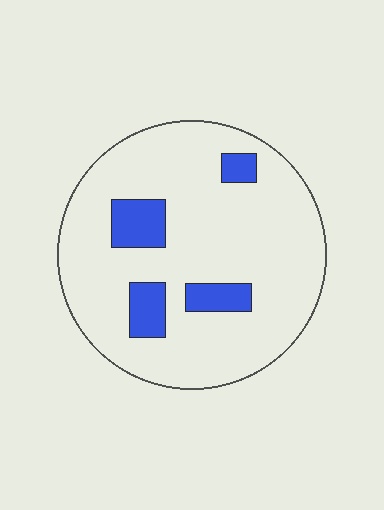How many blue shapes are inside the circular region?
4.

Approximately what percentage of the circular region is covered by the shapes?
Approximately 15%.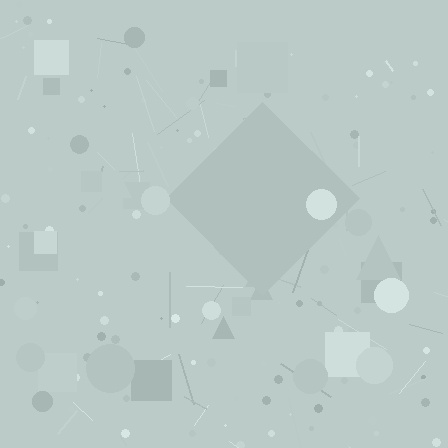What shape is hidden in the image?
A diamond is hidden in the image.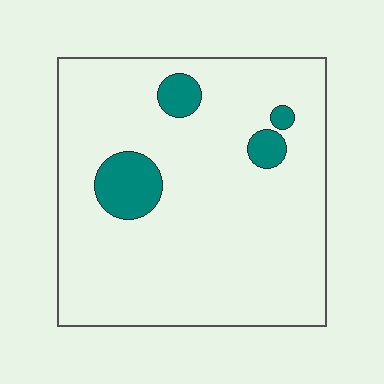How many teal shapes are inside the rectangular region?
4.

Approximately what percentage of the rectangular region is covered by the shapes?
Approximately 10%.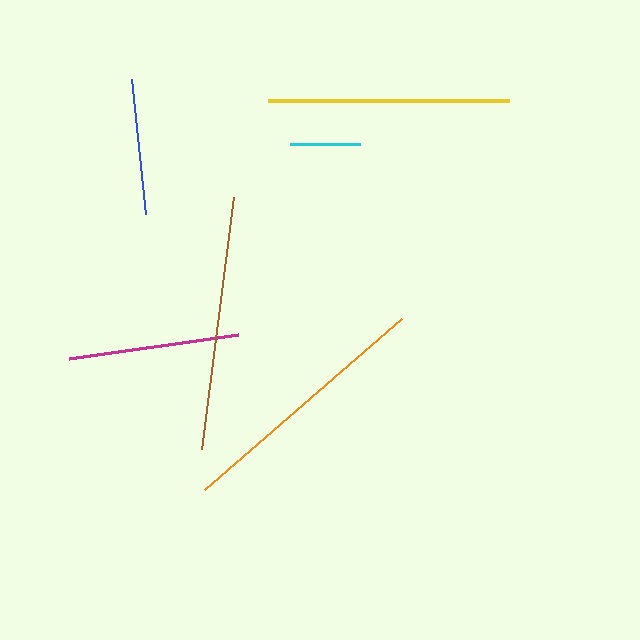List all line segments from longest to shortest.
From longest to shortest: orange, brown, yellow, magenta, blue, cyan.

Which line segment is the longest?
The orange line is the longest at approximately 261 pixels.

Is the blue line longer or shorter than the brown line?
The brown line is longer than the blue line.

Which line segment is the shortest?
The cyan line is the shortest at approximately 70 pixels.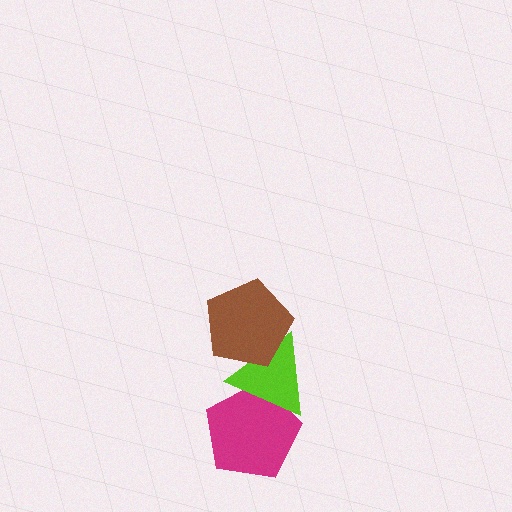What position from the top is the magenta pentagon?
The magenta pentagon is 3rd from the top.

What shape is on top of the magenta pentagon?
The lime triangle is on top of the magenta pentagon.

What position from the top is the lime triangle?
The lime triangle is 2nd from the top.